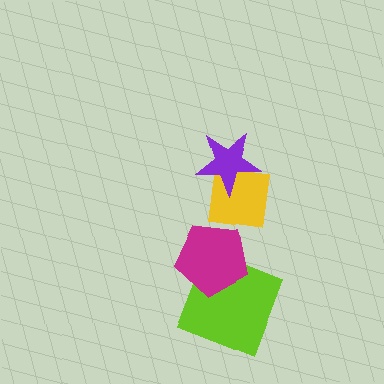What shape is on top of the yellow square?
The purple star is on top of the yellow square.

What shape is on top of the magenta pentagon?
The yellow square is on top of the magenta pentagon.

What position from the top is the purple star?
The purple star is 1st from the top.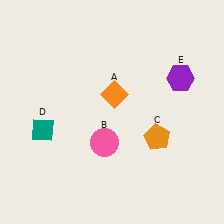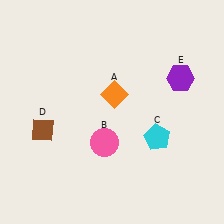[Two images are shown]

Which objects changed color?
C changed from orange to cyan. D changed from teal to brown.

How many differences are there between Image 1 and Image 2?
There are 2 differences between the two images.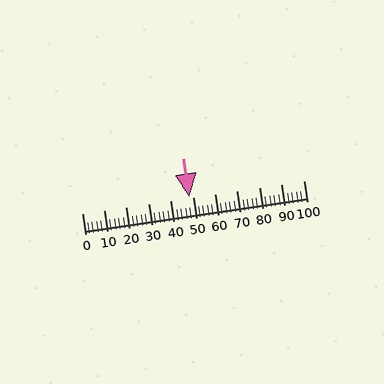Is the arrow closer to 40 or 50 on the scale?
The arrow is closer to 50.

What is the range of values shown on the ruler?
The ruler shows values from 0 to 100.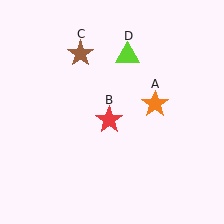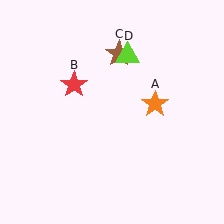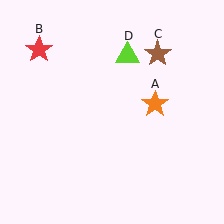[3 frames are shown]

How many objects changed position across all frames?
2 objects changed position: red star (object B), brown star (object C).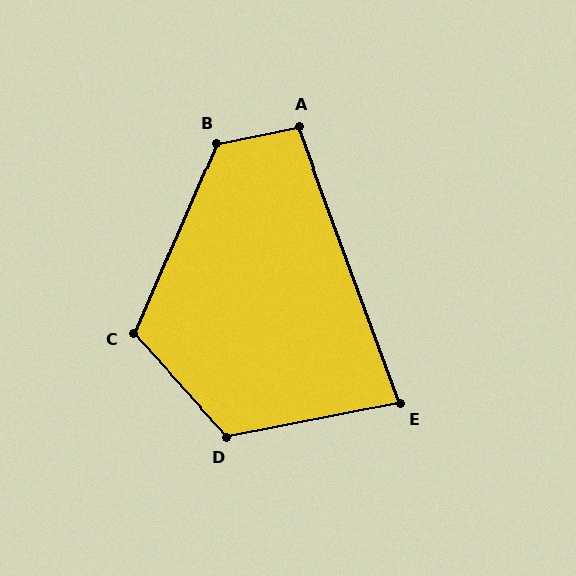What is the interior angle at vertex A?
Approximately 99 degrees (obtuse).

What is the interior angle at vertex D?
Approximately 121 degrees (obtuse).